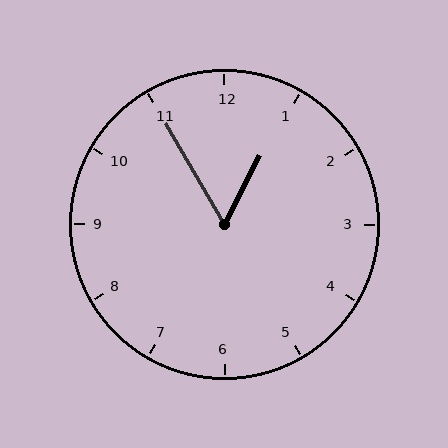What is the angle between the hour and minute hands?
Approximately 58 degrees.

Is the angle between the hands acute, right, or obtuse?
It is acute.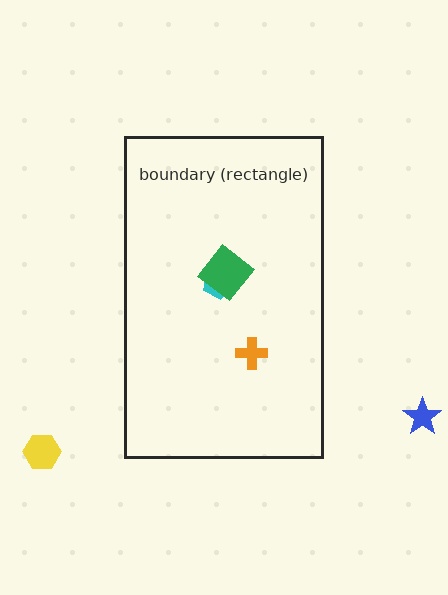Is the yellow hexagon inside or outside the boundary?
Outside.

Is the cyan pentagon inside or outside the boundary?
Inside.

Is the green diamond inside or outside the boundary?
Inside.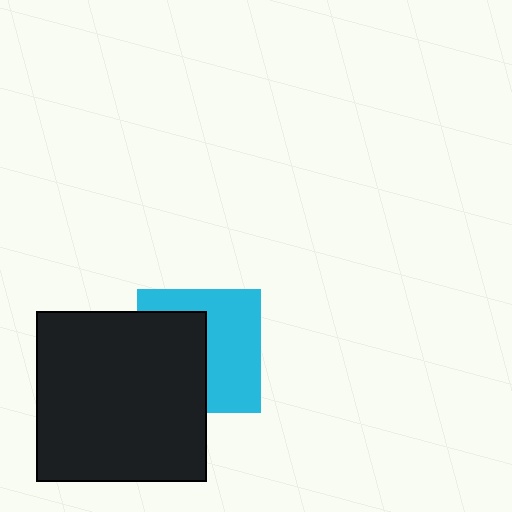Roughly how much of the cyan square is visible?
About half of it is visible (roughly 54%).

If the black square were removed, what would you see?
You would see the complete cyan square.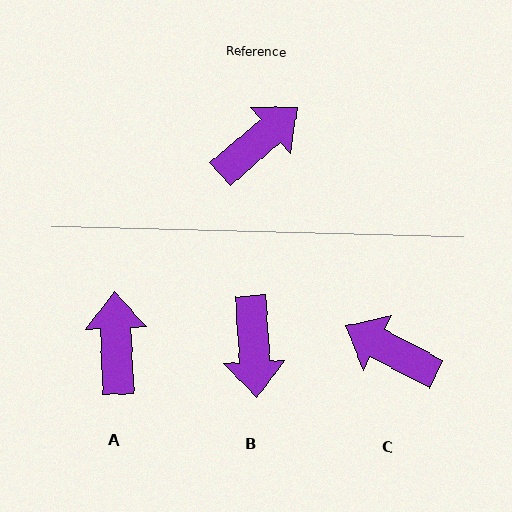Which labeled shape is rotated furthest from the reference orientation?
B, about 127 degrees away.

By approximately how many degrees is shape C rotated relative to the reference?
Approximately 111 degrees counter-clockwise.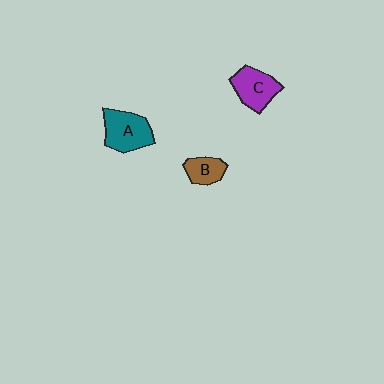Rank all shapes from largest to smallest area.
From largest to smallest: A (teal), C (purple), B (brown).